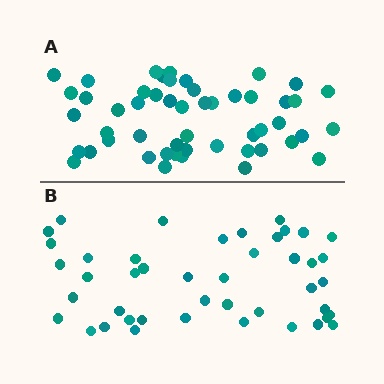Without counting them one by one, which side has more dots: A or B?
Region A (the top region) has more dots.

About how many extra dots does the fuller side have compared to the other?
Region A has roughly 8 or so more dots than region B.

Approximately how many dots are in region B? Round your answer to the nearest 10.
About 40 dots. (The exact count is 44, which rounds to 40.)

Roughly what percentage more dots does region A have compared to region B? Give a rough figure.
About 15% more.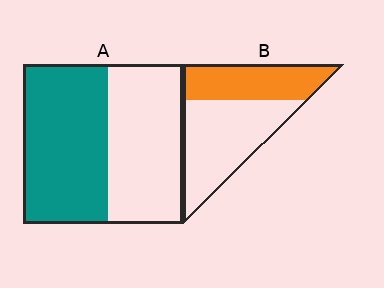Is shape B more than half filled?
No.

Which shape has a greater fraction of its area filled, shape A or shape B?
Shape A.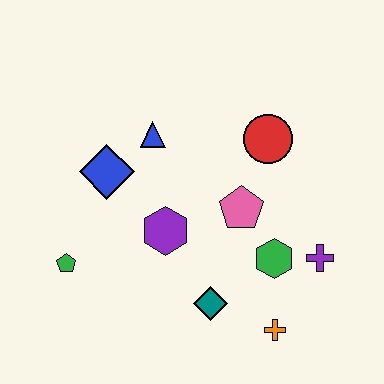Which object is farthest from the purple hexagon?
The purple cross is farthest from the purple hexagon.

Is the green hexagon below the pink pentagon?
Yes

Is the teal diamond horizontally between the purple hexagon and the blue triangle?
No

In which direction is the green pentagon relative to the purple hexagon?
The green pentagon is to the left of the purple hexagon.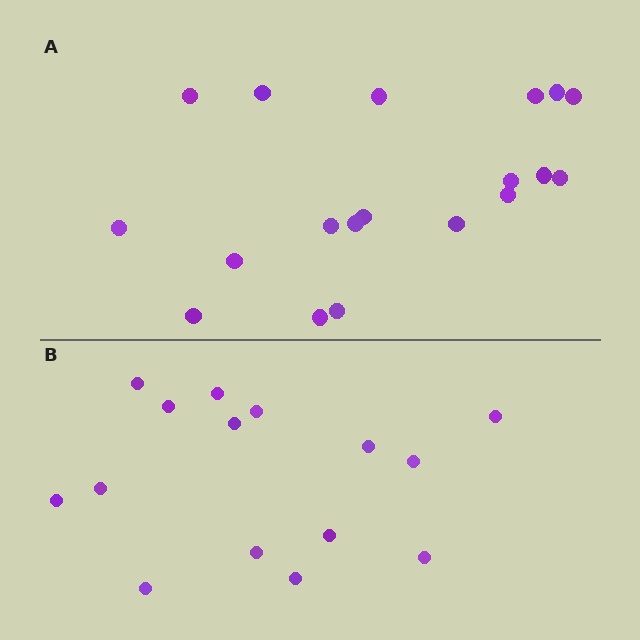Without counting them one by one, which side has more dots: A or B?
Region A (the top region) has more dots.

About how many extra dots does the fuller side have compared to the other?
Region A has about 4 more dots than region B.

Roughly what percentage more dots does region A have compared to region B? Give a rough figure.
About 25% more.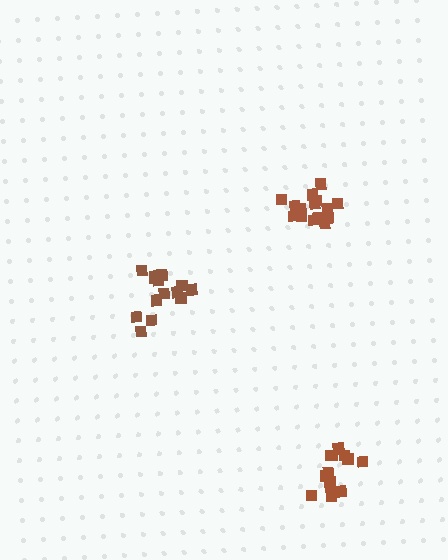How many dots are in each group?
Group 1: 15 dots, Group 2: 13 dots, Group 3: 14 dots (42 total).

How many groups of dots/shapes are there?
There are 3 groups.